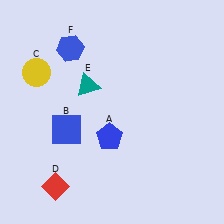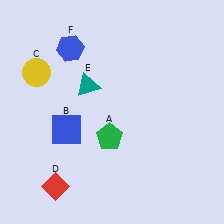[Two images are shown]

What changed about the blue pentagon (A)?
In Image 1, A is blue. In Image 2, it changed to green.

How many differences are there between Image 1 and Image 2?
There is 1 difference between the two images.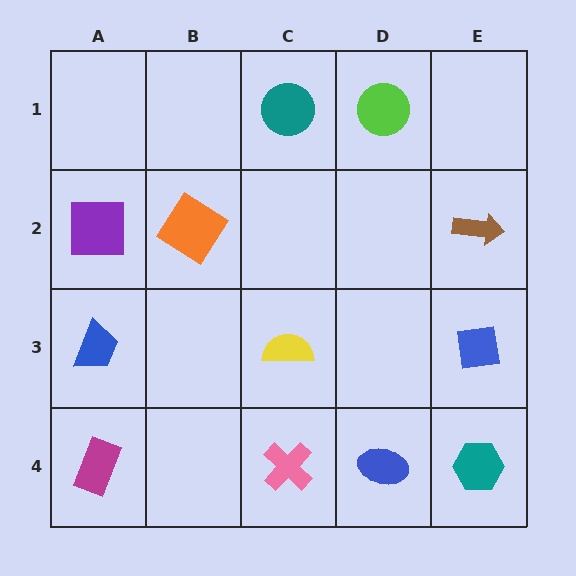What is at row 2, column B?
An orange diamond.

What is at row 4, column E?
A teal hexagon.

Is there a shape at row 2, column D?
No, that cell is empty.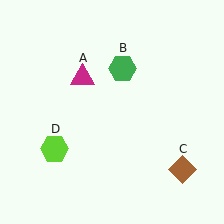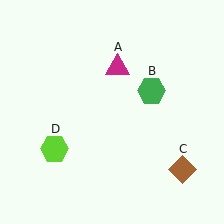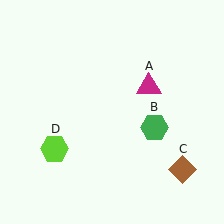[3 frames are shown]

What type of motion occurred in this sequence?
The magenta triangle (object A), green hexagon (object B) rotated clockwise around the center of the scene.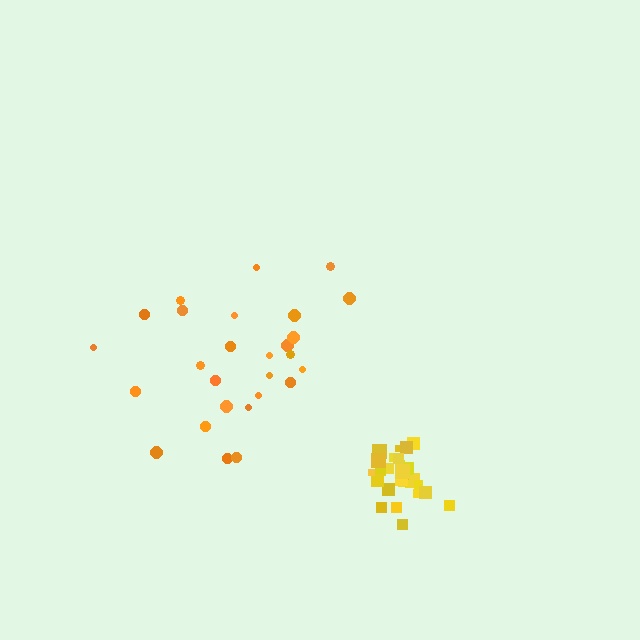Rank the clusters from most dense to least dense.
yellow, orange.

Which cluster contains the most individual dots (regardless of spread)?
Orange (27).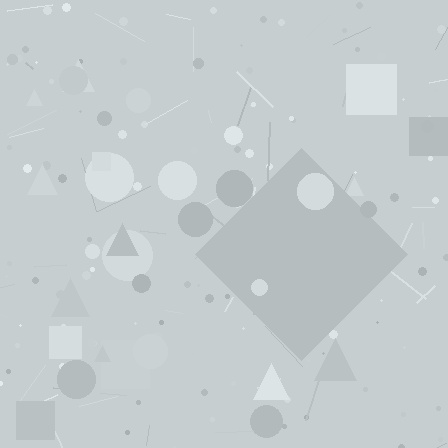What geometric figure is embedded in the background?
A diamond is embedded in the background.